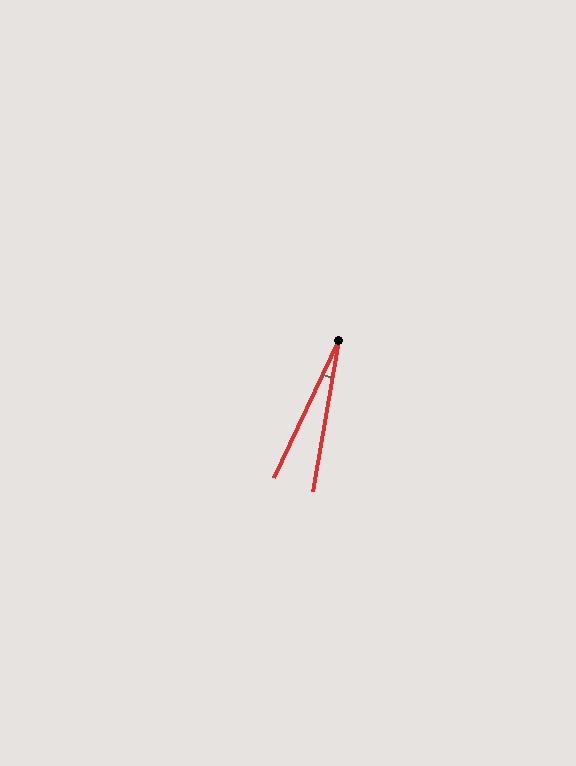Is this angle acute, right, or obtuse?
It is acute.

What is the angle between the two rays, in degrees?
Approximately 15 degrees.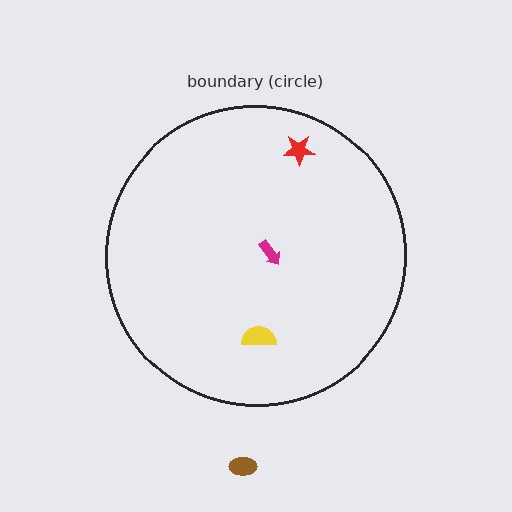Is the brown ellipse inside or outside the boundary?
Outside.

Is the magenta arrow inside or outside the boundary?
Inside.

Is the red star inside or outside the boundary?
Inside.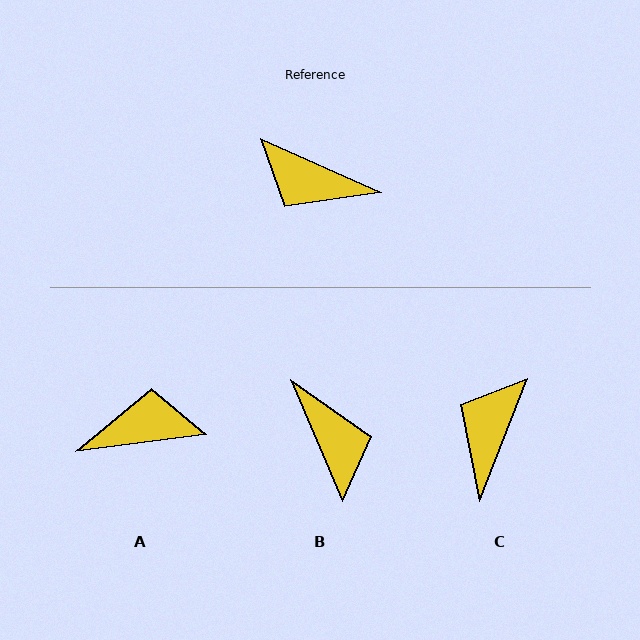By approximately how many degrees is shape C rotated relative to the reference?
Approximately 87 degrees clockwise.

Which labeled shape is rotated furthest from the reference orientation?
A, about 149 degrees away.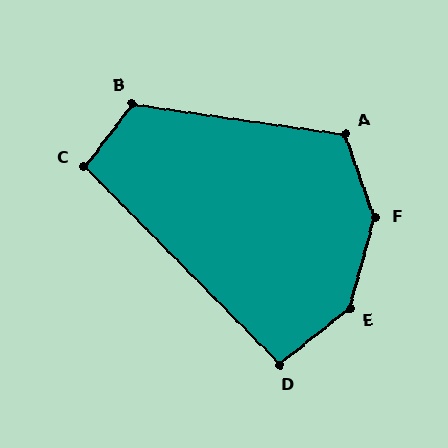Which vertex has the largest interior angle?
F, at approximately 145 degrees.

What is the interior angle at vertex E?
Approximately 145 degrees (obtuse).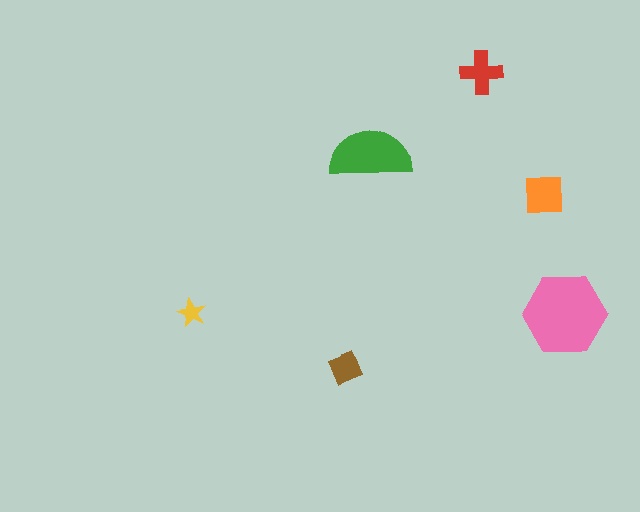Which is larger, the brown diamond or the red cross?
The red cross.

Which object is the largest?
The pink hexagon.